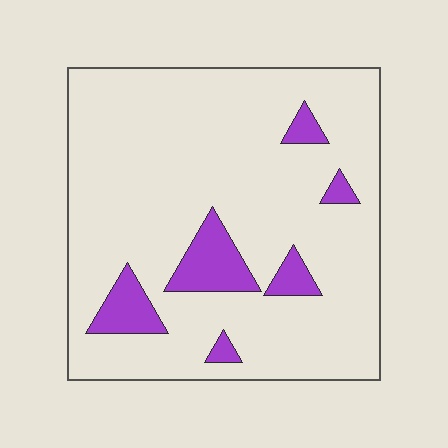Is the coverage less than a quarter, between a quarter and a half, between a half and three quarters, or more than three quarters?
Less than a quarter.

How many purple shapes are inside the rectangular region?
6.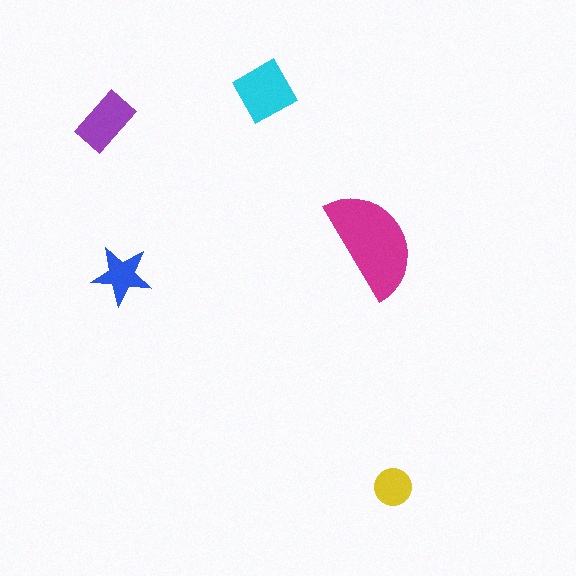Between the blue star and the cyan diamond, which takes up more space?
The cyan diamond.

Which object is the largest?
The magenta semicircle.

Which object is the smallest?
The yellow circle.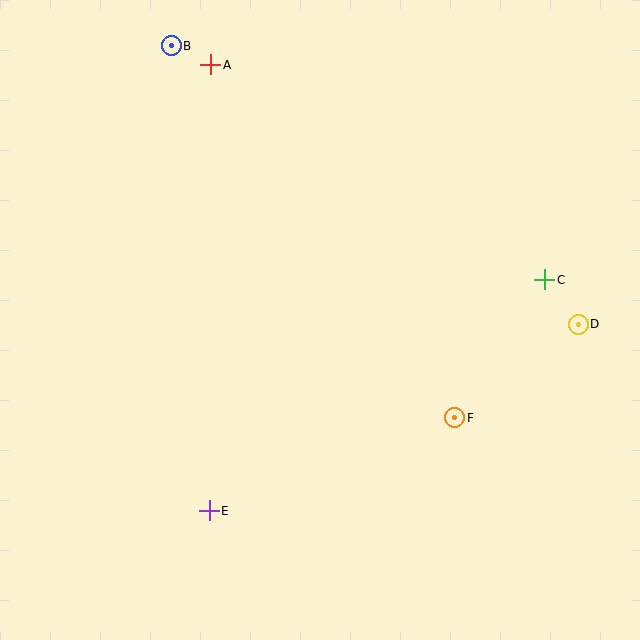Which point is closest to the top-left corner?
Point B is closest to the top-left corner.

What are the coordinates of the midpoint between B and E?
The midpoint between B and E is at (190, 278).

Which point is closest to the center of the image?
Point F at (455, 418) is closest to the center.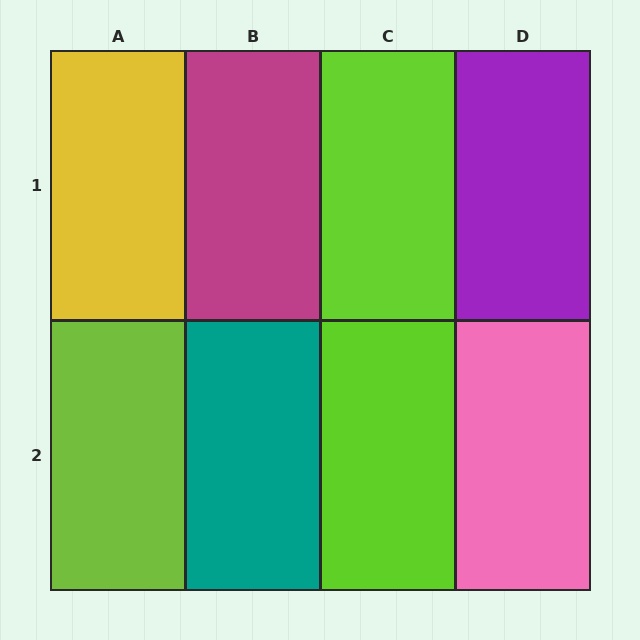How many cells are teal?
1 cell is teal.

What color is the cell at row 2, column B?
Teal.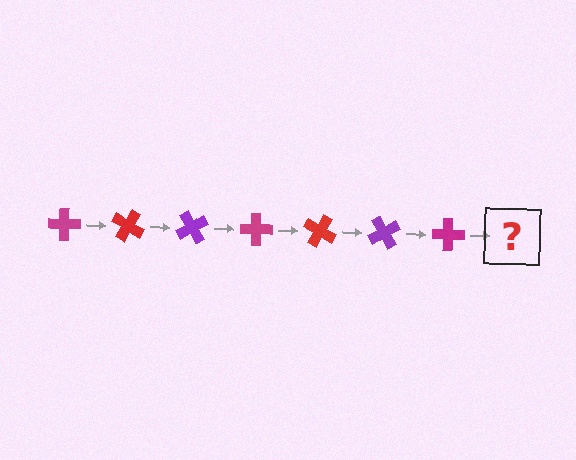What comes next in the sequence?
The next element should be a red cross, rotated 210 degrees from the start.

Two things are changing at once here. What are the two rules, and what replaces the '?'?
The two rules are that it rotates 30 degrees each step and the color cycles through magenta, red, and purple. The '?' should be a red cross, rotated 210 degrees from the start.